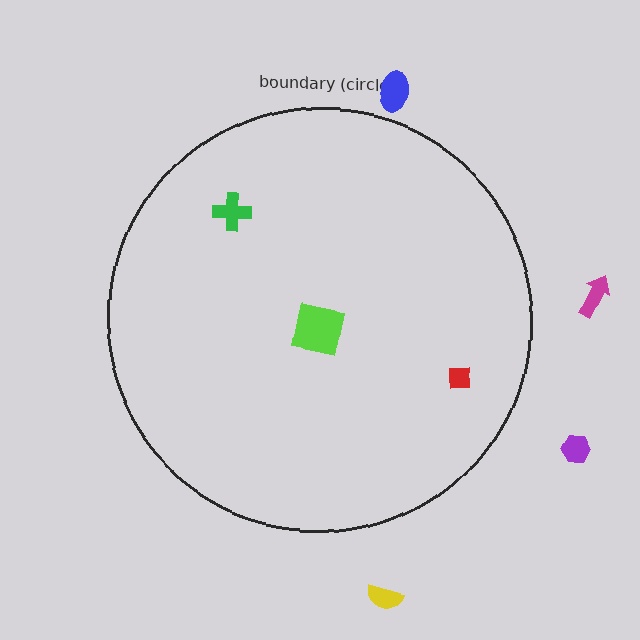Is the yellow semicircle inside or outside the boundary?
Outside.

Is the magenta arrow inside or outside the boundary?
Outside.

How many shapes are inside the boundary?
3 inside, 4 outside.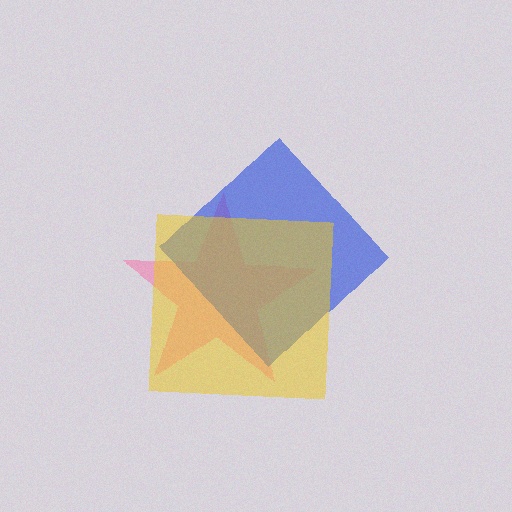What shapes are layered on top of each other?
The layered shapes are: a pink star, a blue diamond, a yellow square.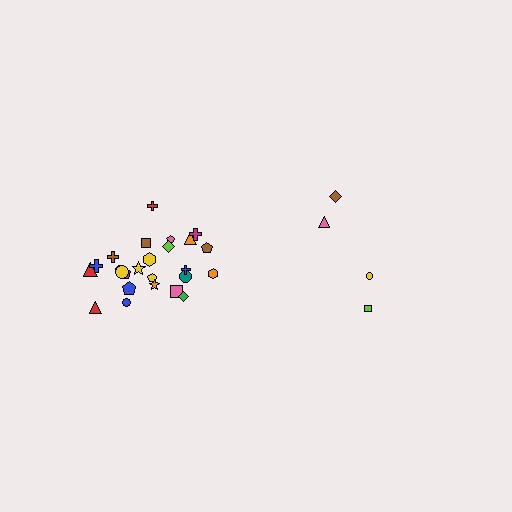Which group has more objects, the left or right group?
The left group.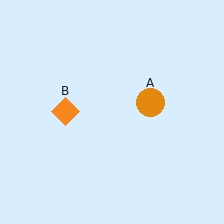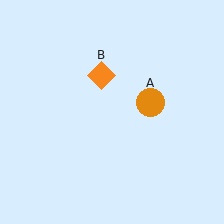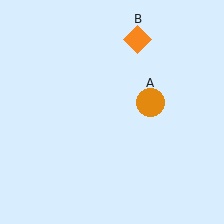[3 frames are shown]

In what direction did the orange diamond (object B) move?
The orange diamond (object B) moved up and to the right.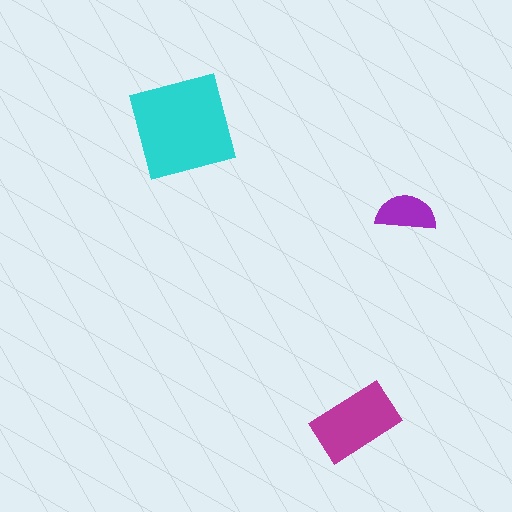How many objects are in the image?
There are 3 objects in the image.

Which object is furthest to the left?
The cyan square is leftmost.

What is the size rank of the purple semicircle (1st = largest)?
3rd.